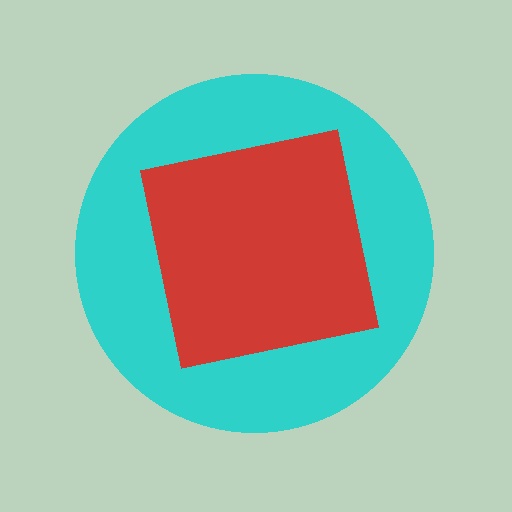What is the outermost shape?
The cyan circle.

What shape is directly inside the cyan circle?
The red square.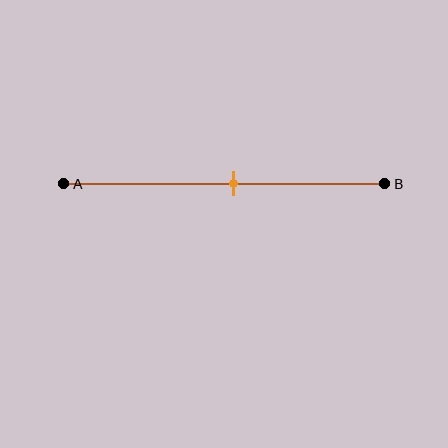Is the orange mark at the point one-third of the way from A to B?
No, the mark is at about 55% from A, not at the 33% one-third point.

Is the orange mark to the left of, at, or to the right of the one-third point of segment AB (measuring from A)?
The orange mark is to the right of the one-third point of segment AB.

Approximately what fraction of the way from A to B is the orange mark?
The orange mark is approximately 55% of the way from A to B.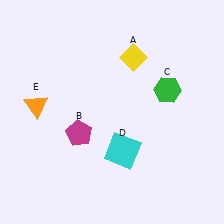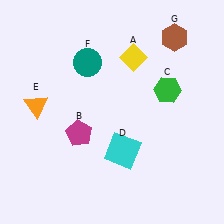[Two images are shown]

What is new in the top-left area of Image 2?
A teal circle (F) was added in the top-left area of Image 2.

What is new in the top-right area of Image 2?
A brown hexagon (G) was added in the top-right area of Image 2.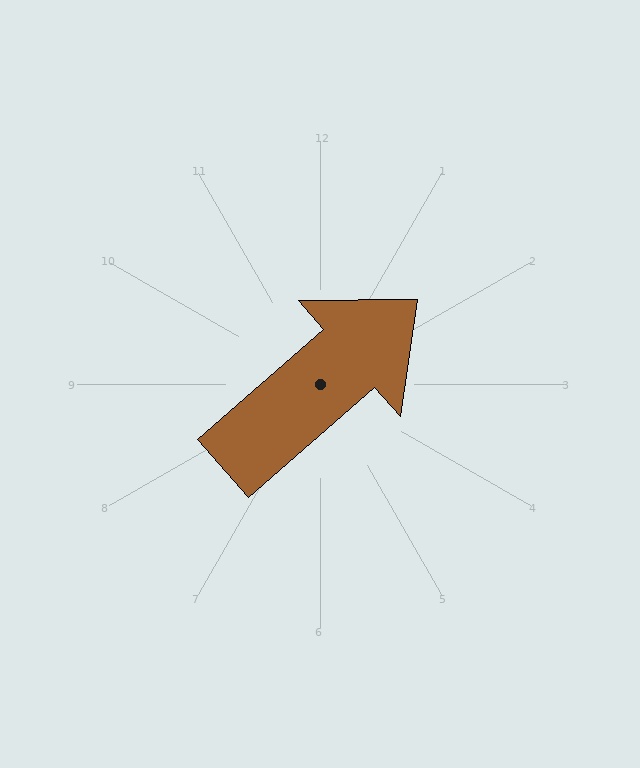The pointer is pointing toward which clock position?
Roughly 2 o'clock.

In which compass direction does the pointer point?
Northeast.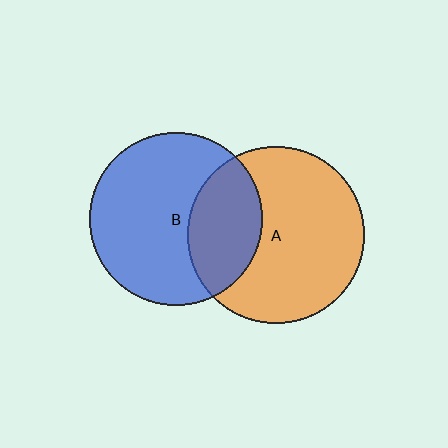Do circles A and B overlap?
Yes.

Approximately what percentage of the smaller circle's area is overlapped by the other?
Approximately 30%.